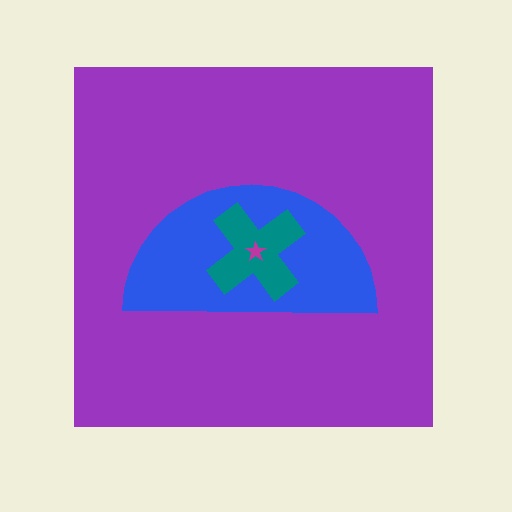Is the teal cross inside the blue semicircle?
Yes.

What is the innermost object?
The magenta star.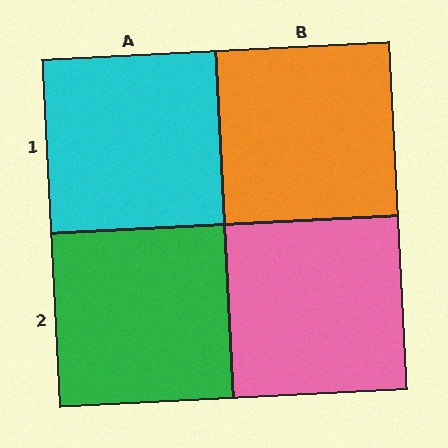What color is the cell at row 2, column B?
Pink.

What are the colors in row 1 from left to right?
Cyan, orange.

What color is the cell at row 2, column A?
Green.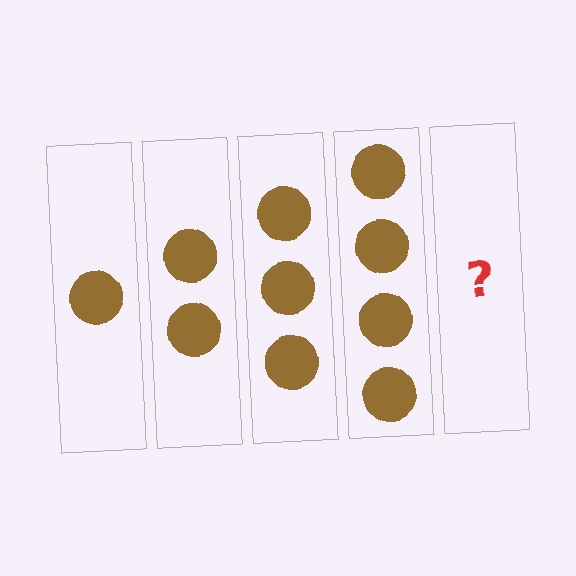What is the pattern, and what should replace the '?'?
The pattern is that each step adds one more circle. The '?' should be 5 circles.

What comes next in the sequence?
The next element should be 5 circles.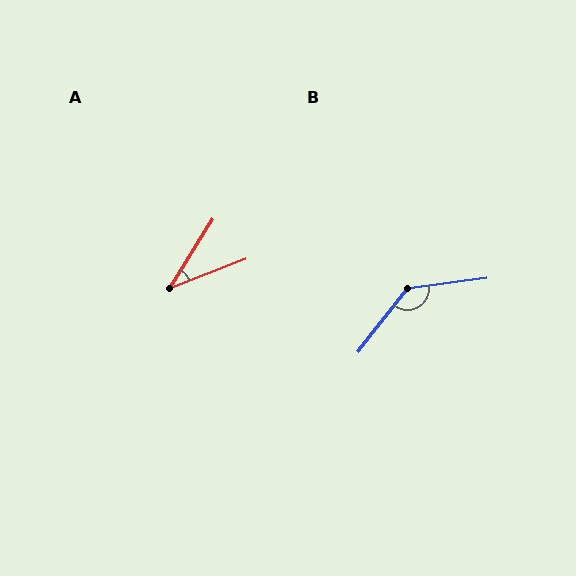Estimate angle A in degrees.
Approximately 37 degrees.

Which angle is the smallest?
A, at approximately 37 degrees.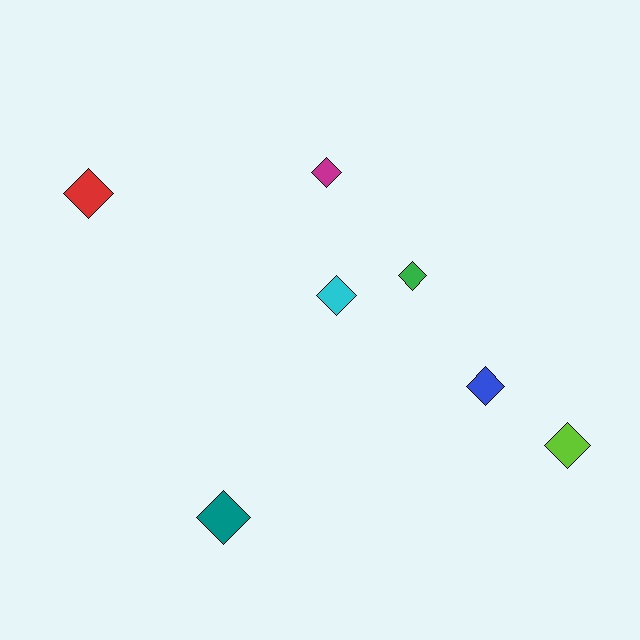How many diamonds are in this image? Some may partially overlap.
There are 7 diamonds.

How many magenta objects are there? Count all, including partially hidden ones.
There is 1 magenta object.